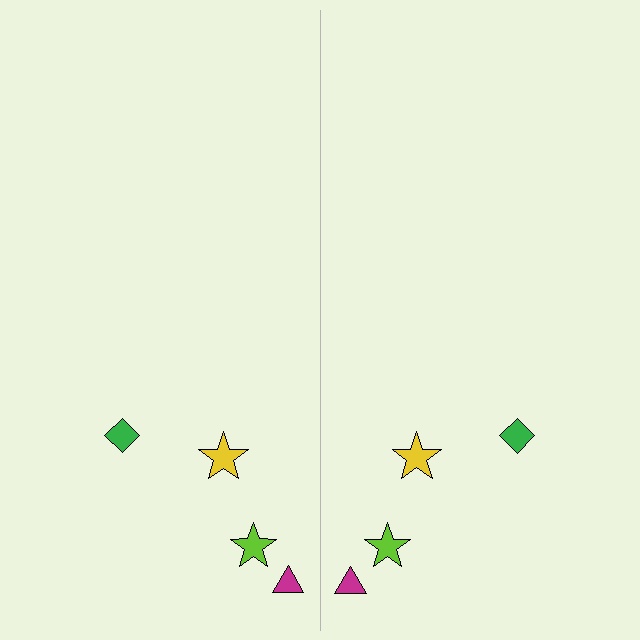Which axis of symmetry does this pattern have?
The pattern has a vertical axis of symmetry running through the center of the image.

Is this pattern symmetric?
Yes, this pattern has bilateral (reflection) symmetry.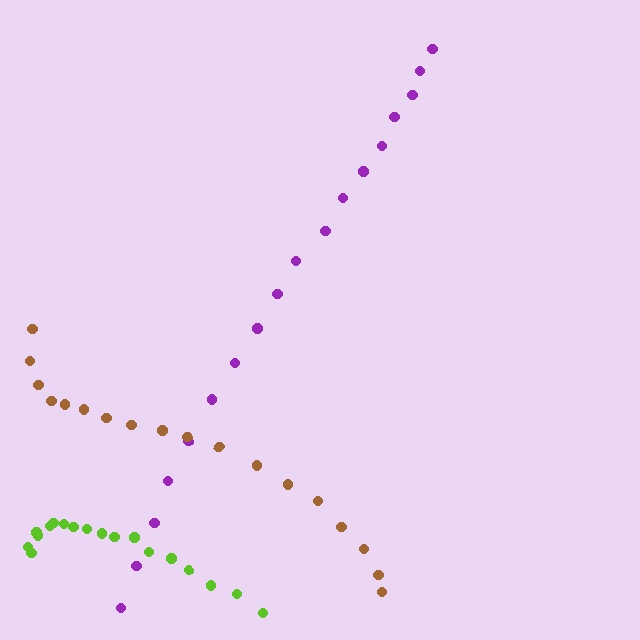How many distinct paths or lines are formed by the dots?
There are 3 distinct paths.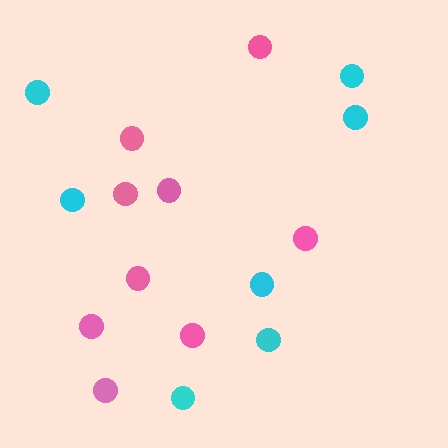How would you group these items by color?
There are 2 groups: one group of cyan circles (7) and one group of pink circles (9).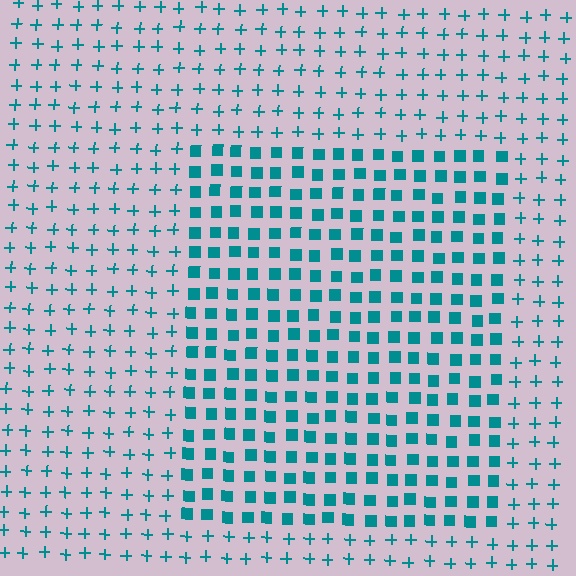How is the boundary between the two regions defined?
The boundary is defined by a change in element shape: squares inside vs. plus signs outside. All elements share the same color and spacing.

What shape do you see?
I see a rectangle.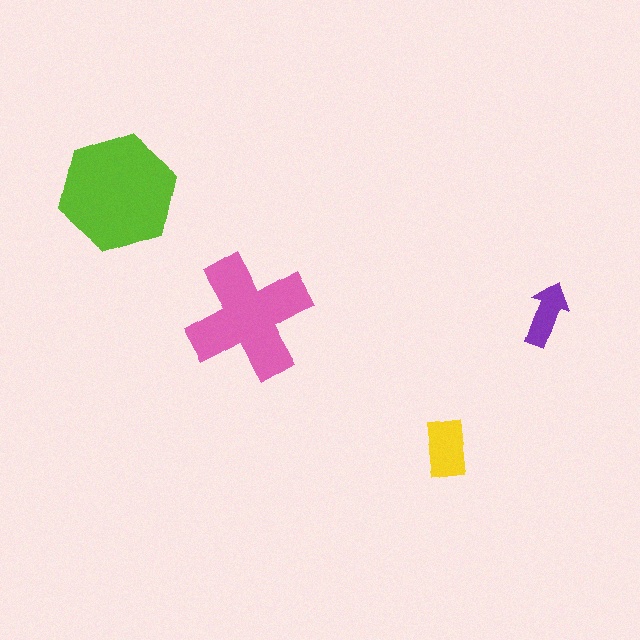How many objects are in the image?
There are 4 objects in the image.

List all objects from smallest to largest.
The purple arrow, the yellow rectangle, the pink cross, the lime hexagon.